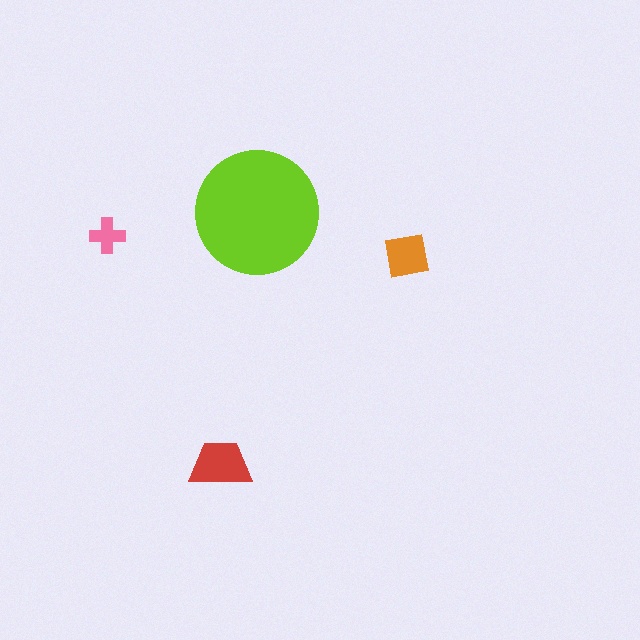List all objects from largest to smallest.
The lime circle, the red trapezoid, the orange square, the pink cross.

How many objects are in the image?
There are 4 objects in the image.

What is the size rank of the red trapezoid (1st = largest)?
2nd.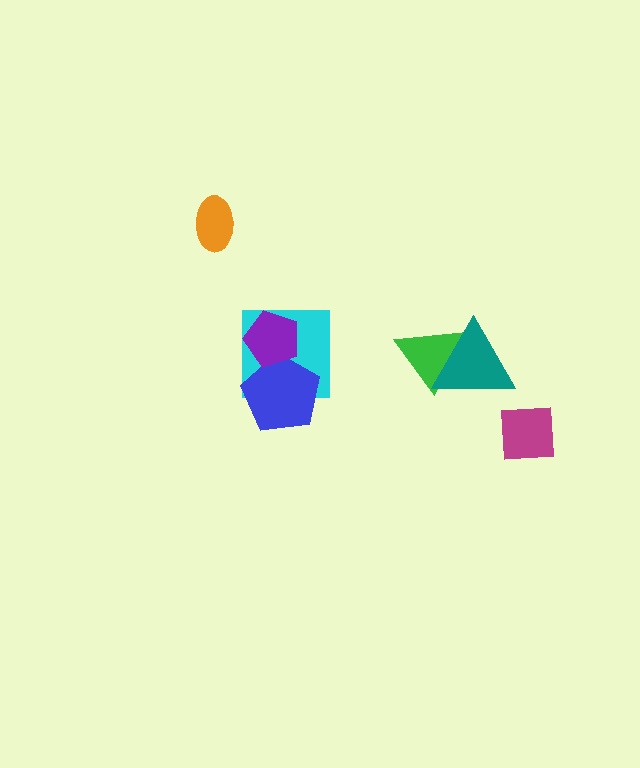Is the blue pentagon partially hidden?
Yes, it is partially covered by another shape.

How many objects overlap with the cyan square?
2 objects overlap with the cyan square.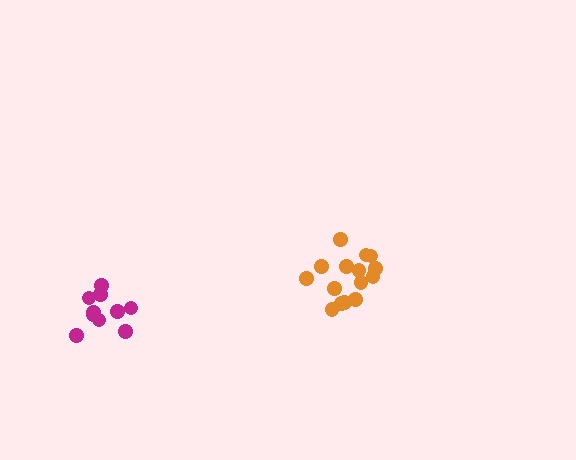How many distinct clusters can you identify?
There are 2 distinct clusters.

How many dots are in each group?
Group 1: 10 dots, Group 2: 15 dots (25 total).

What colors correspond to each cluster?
The clusters are colored: magenta, orange.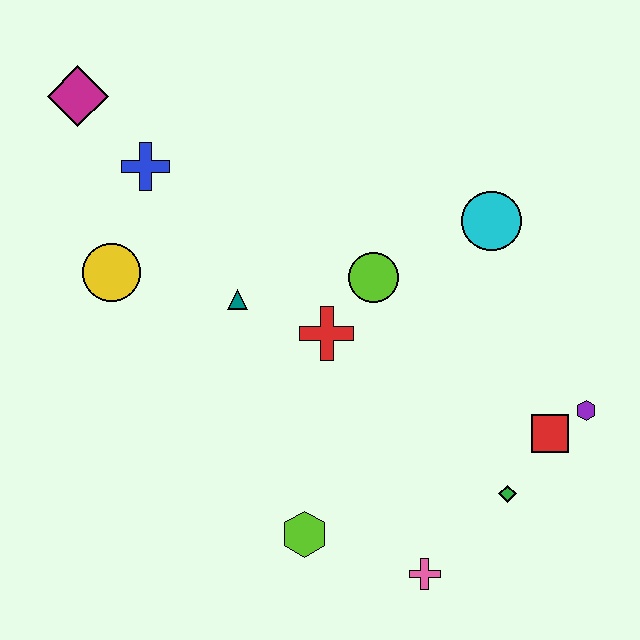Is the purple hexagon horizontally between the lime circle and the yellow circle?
No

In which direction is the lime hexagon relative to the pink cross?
The lime hexagon is to the left of the pink cross.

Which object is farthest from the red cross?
The magenta diamond is farthest from the red cross.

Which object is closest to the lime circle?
The red cross is closest to the lime circle.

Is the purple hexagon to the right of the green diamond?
Yes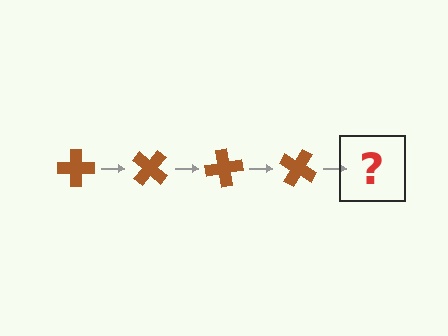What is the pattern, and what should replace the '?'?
The pattern is that the cross rotates 40 degrees each step. The '?' should be a brown cross rotated 160 degrees.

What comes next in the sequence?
The next element should be a brown cross rotated 160 degrees.